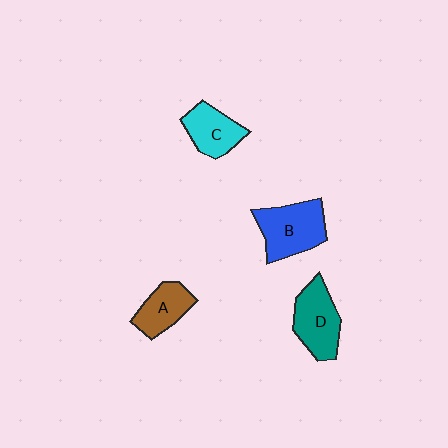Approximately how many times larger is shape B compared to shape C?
Approximately 1.4 times.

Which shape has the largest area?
Shape B (blue).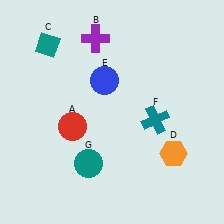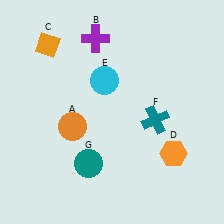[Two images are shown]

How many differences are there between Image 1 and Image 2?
There are 3 differences between the two images.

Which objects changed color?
A changed from red to orange. C changed from teal to orange. E changed from blue to cyan.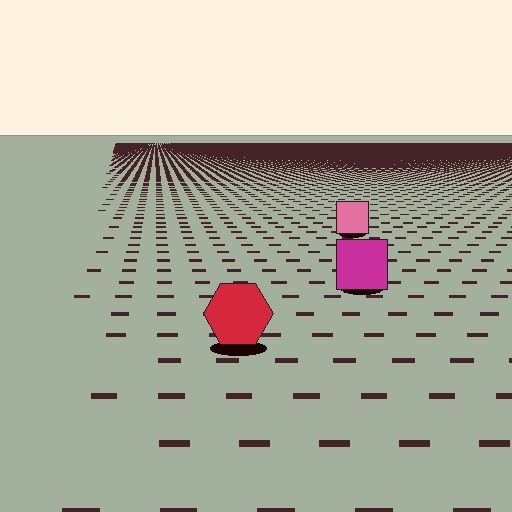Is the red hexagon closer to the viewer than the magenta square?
Yes. The red hexagon is closer — you can tell from the texture gradient: the ground texture is coarser near it.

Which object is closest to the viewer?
The red hexagon is closest. The texture marks near it are larger and more spread out.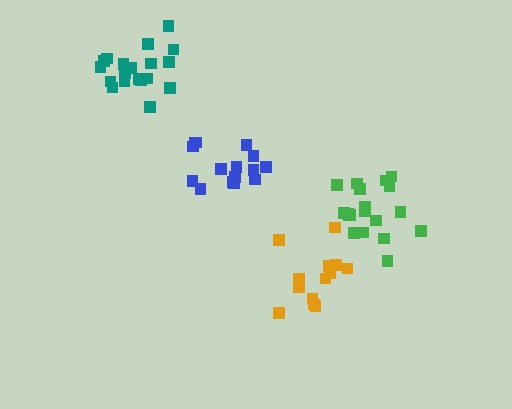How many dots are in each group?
Group 1: 19 dots, Group 2: 13 dots, Group 3: 15 dots, Group 4: 19 dots (66 total).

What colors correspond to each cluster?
The clusters are colored: green, orange, blue, teal.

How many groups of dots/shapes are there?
There are 4 groups.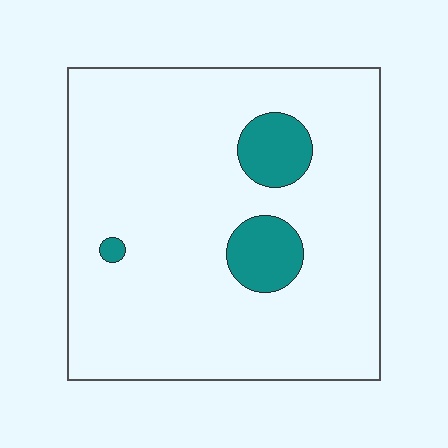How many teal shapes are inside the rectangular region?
3.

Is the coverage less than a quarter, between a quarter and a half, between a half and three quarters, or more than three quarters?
Less than a quarter.